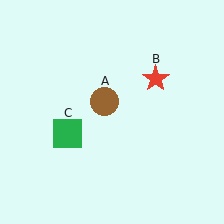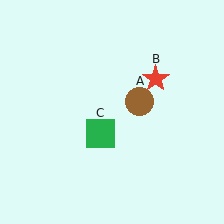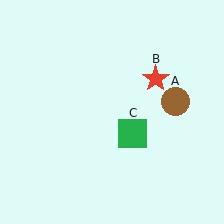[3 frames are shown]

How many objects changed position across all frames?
2 objects changed position: brown circle (object A), green square (object C).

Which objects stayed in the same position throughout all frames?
Red star (object B) remained stationary.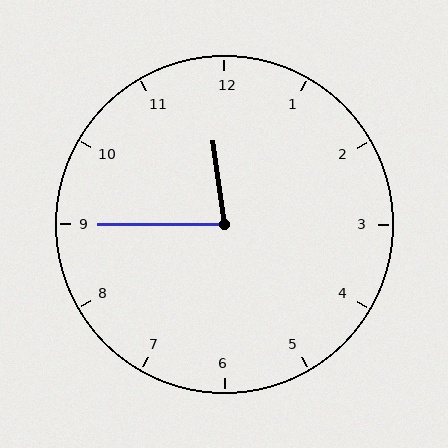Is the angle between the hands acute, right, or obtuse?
It is acute.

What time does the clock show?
11:45.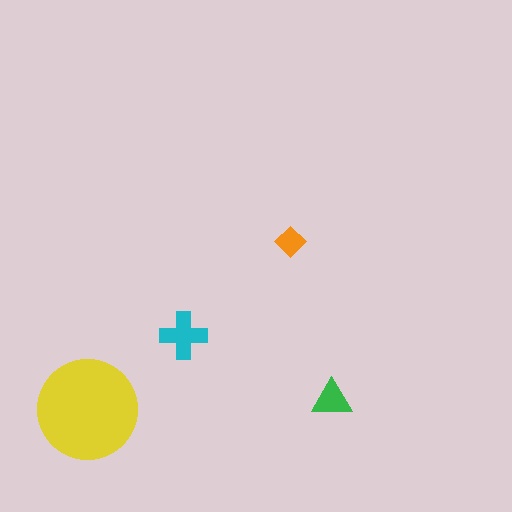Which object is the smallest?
The orange diamond.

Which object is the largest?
The yellow circle.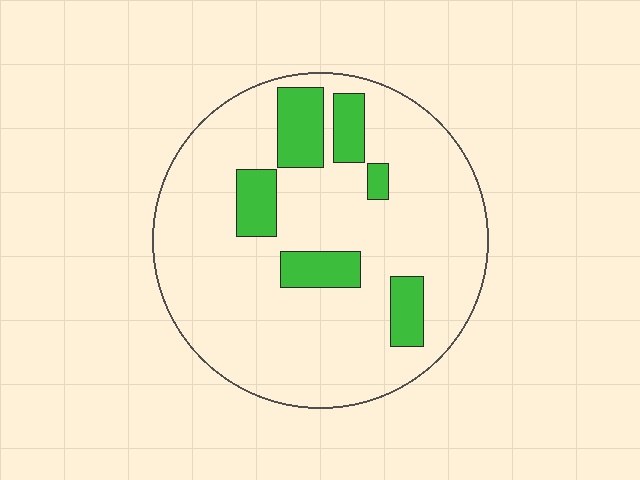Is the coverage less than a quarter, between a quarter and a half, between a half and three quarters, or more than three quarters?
Less than a quarter.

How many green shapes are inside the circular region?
6.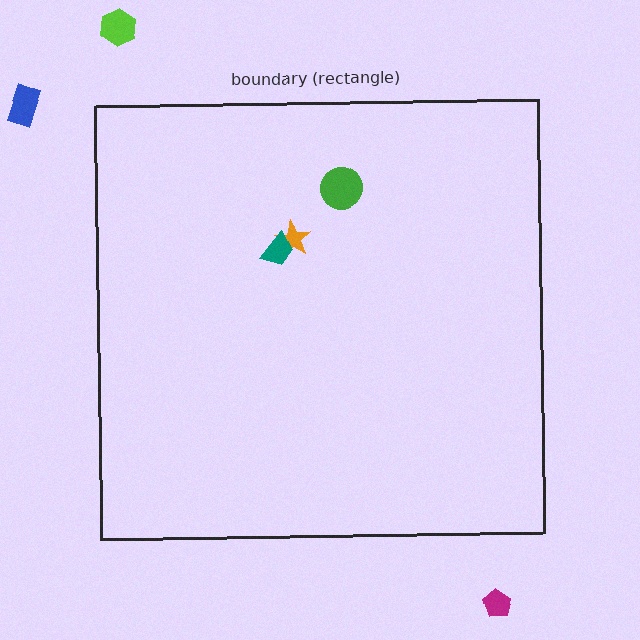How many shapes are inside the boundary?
3 inside, 3 outside.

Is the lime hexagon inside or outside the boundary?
Outside.